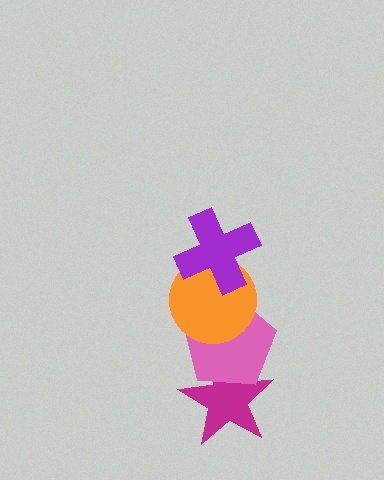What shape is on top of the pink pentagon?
The orange circle is on top of the pink pentagon.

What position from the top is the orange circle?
The orange circle is 2nd from the top.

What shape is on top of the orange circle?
The purple cross is on top of the orange circle.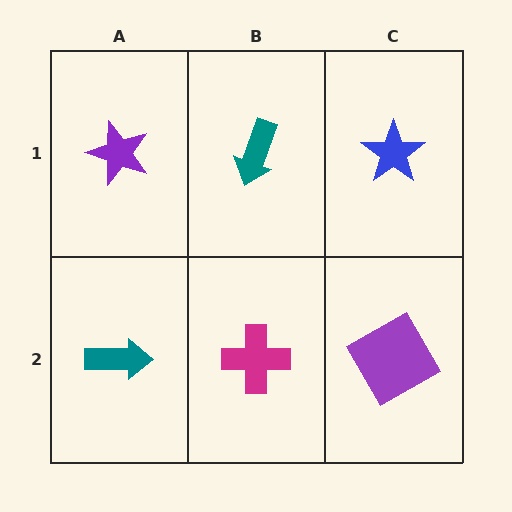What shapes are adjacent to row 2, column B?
A teal arrow (row 1, column B), a teal arrow (row 2, column A), a purple square (row 2, column C).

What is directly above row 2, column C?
A blue star.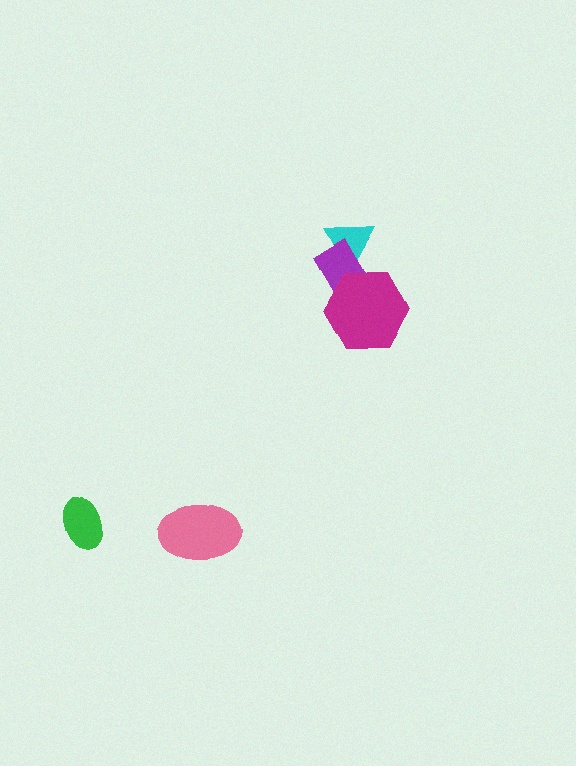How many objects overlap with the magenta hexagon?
1 object overlaps with the magenta hexagon.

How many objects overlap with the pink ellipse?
0 objects overlap with the pink ellipse.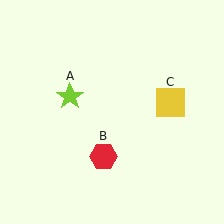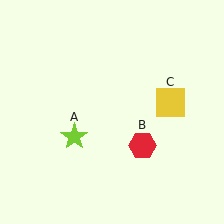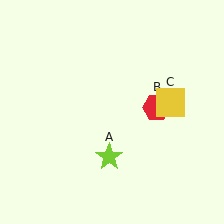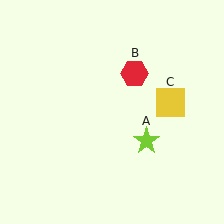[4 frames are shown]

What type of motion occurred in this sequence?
The lime star (object A), red hexagon (object B) rotated counterclockwise around the center of the scene.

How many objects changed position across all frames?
2 objects changed position: lime star (object A), red hexagon (object B).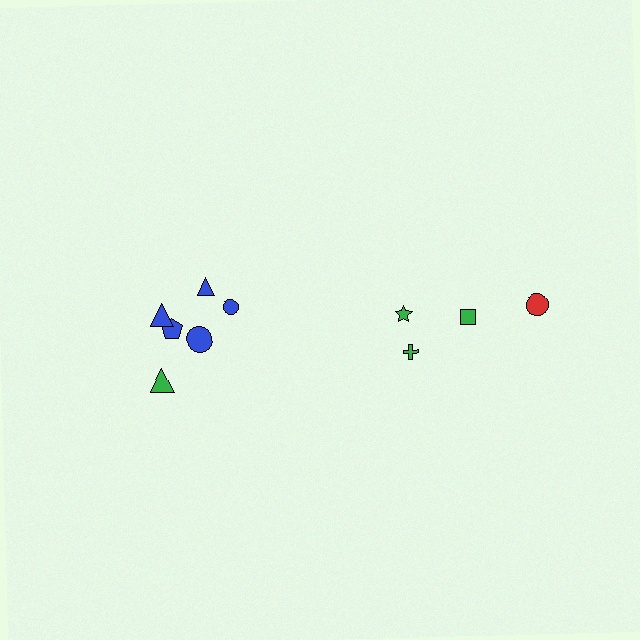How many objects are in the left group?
There are 6 objects.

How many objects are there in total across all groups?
There are 10 objects.